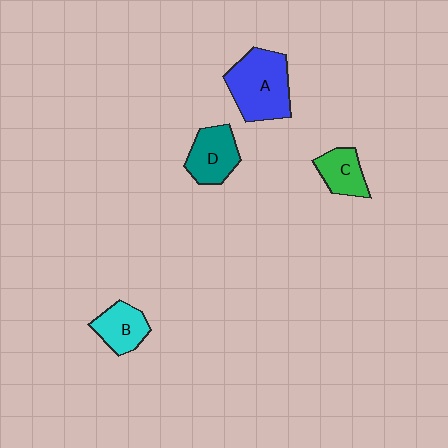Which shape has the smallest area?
Shape C (green).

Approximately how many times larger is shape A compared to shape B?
Approximately 1.8 times.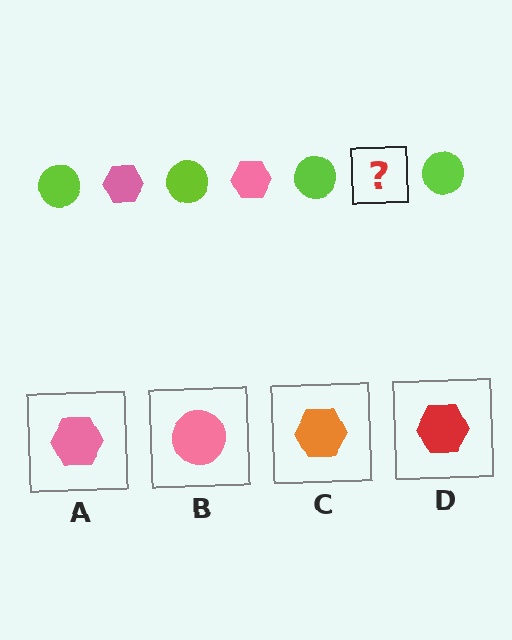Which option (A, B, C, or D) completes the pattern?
A.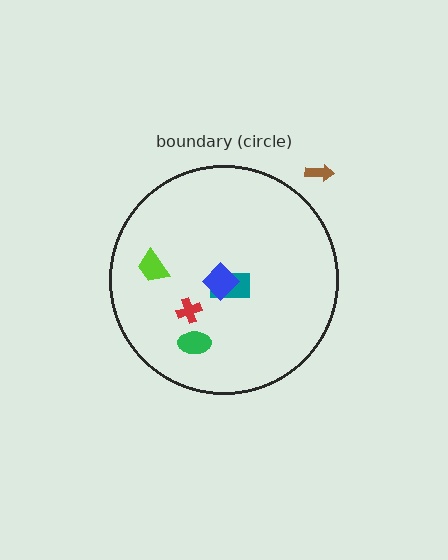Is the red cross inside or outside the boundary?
Inside.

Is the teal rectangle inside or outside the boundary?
Inside.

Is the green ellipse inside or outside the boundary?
Inside.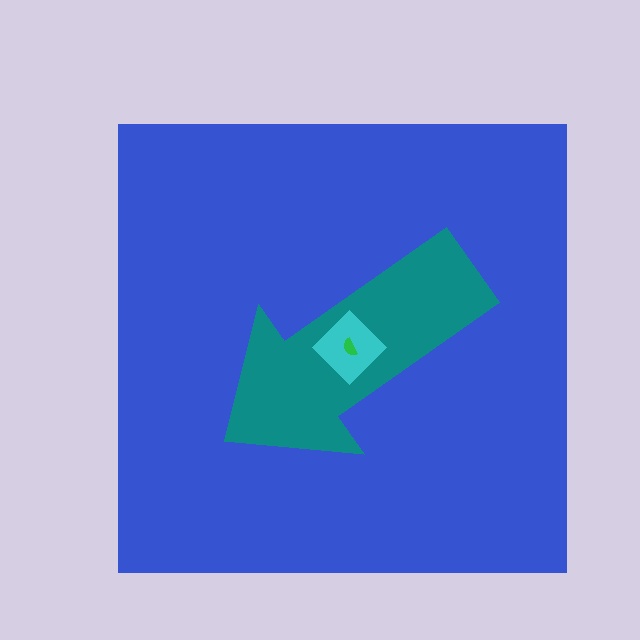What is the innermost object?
The green semicircle.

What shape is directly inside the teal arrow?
The cyan diamond.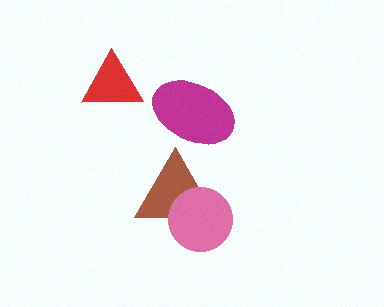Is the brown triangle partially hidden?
Yes, it is partially covered by another shape.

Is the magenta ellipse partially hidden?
No, no other shape covers it.